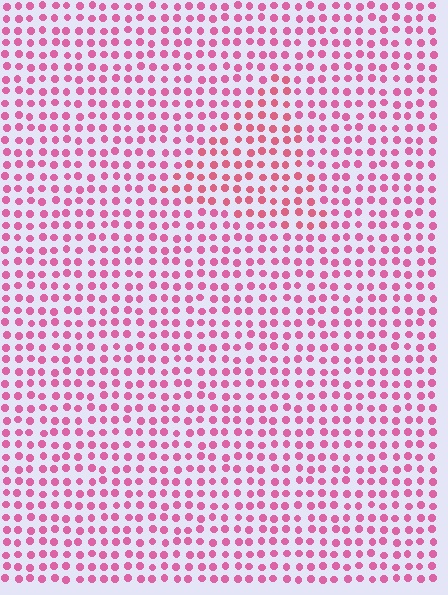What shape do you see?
I see a triangle.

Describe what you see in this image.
The image is filled with small pink elements in a uniform arrangement. A triangle-shaped region is visible where the elements are tinted to a slightly different hue, forming a subtle color boundary.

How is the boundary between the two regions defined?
The boundary is defined purely by a slight shift in hue (about 17 degrees). Spacing, size, and orientation are identical on both sides.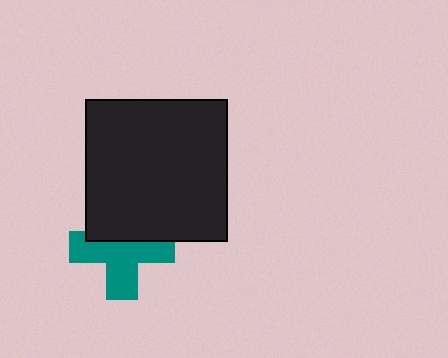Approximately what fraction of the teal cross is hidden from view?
Roughly 37% of the teal cross is hidden behind the black square.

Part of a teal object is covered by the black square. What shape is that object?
It is a cross.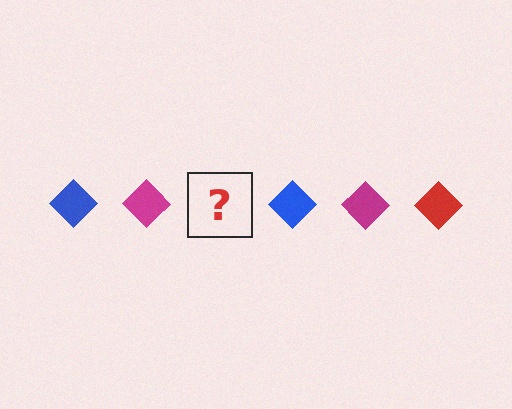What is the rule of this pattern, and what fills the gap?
The rule is that the pattern cycles through blue, magenta, red diamonds. The gap should be filled with a red diamond.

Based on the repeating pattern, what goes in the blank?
The blank should be a red diamond.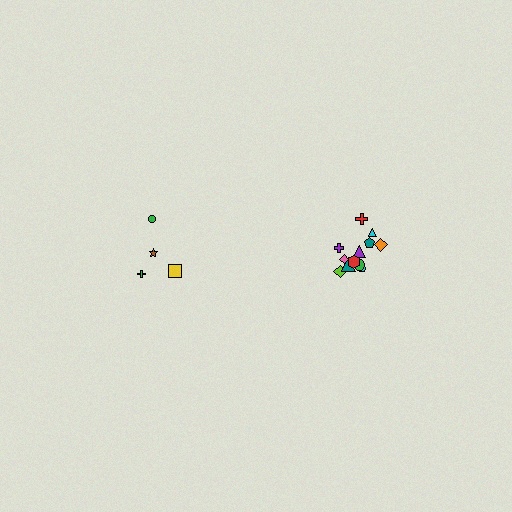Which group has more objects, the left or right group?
The right group.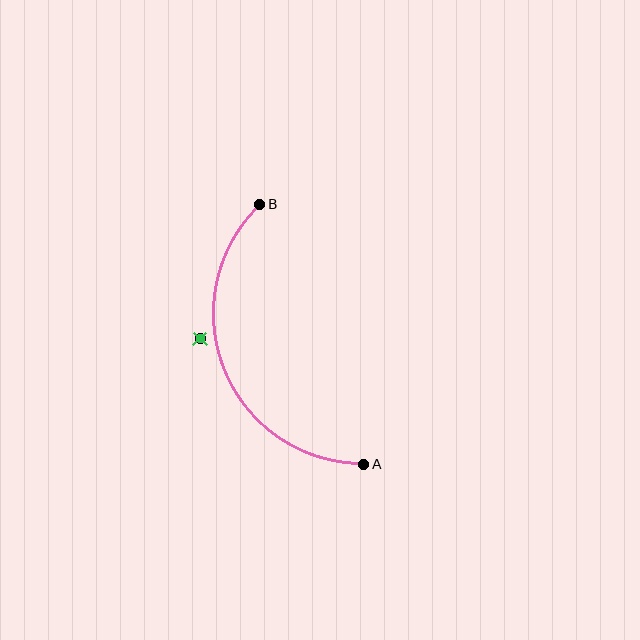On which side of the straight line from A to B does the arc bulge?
The arc bulges to the left of the straight line connecting A and B.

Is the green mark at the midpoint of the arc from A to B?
No — the green mark does not lie on the arc at all. It sits slightly outside the curve.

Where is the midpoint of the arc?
The arc midpoint is the point on the curve farthest from the straight line joining A and B. It sits to the left of that line.